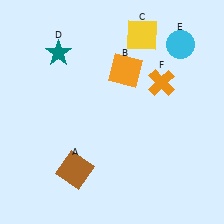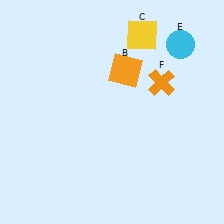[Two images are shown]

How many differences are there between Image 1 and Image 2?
There are 2 differences between the two images.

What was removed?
The brown square (A), the teal star (D) were removed in Image 2.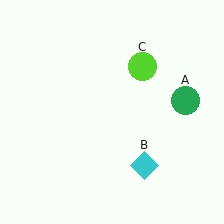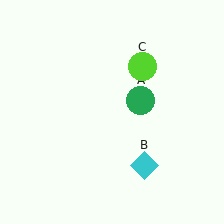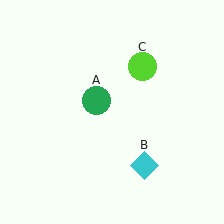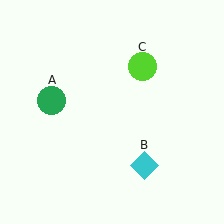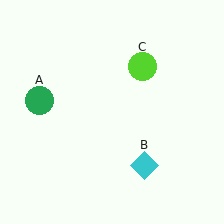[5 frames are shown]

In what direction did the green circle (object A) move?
The green circle (object A) moved left.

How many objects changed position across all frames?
1 object changed position: green circle (object A).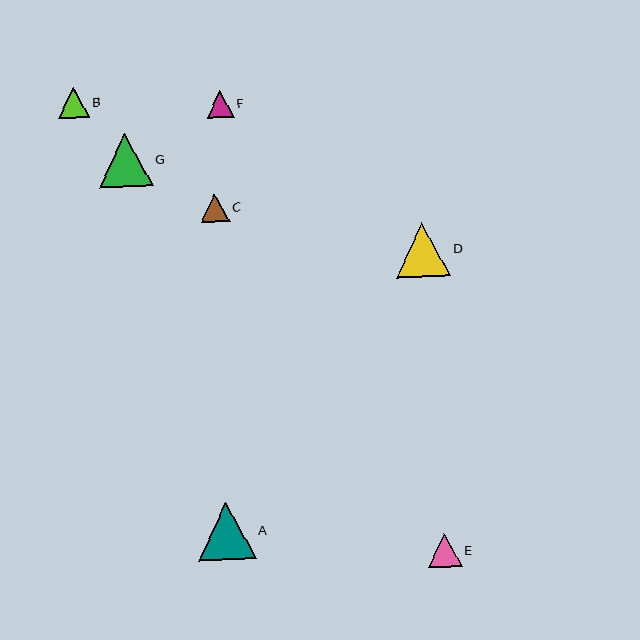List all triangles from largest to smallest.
From largest to smallest: A, D, G, E, B, C, F.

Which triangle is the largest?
Triangle A is the largest with a size of approximately 58 pixels.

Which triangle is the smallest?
Triangle F is the smallest with a size of approximately 27 pixels.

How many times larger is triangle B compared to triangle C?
Triangle B is approximately 1.1 times the size of triangle C.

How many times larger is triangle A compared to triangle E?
Triangle A is approximately 1.7 times the size of triangle E.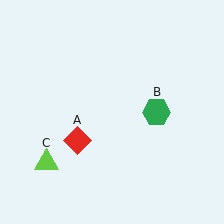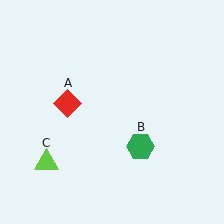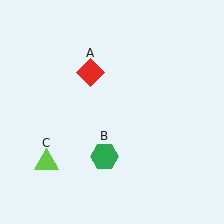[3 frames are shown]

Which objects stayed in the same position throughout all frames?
Lime triangle (object C) remained stationary.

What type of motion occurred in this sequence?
The red diamond (object A), green hexagon (object B) rotated clockwise around the center of the scene.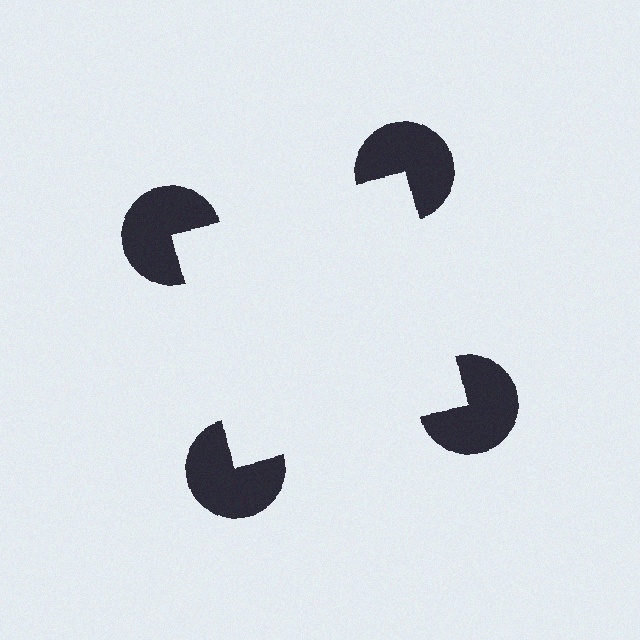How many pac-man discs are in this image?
There are 4 — one at each vertex of the illusory square.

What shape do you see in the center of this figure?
An illusory square — its edges are inferred from the aligned wedge cuts in the pac-man discs, not physically drawn.